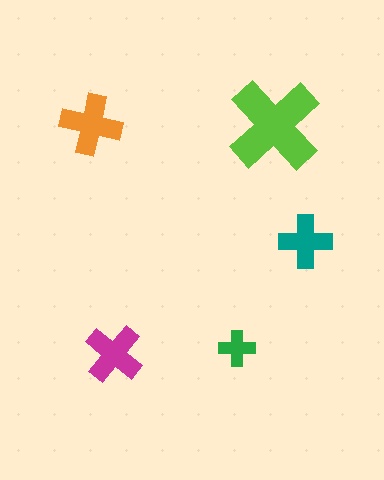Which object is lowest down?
The magenta cross is bottommost.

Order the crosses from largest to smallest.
the lime one, the orange one, the magenta one, the teal one, the green one.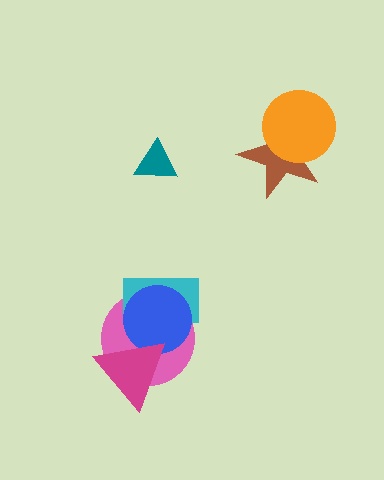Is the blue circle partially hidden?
Yes, it is partially covered by another shape.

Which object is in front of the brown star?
The orange circle is in front of the brown star.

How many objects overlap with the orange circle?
1 object overlaps with the orange circle.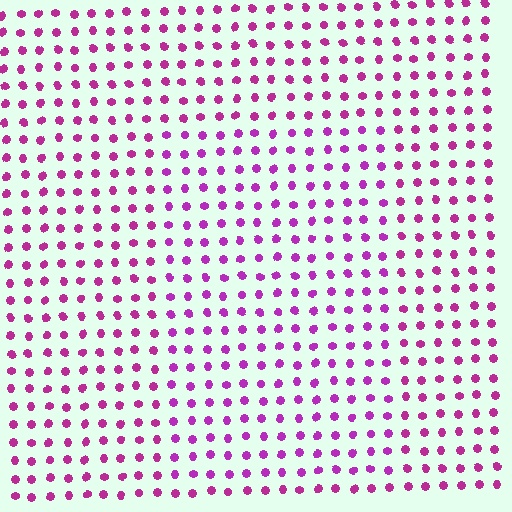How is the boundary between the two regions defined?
The boundary is defined purely by a slight shift in hue (about 17 degrees). Spacing, size, and orientation are identical on both sides.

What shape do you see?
I see a rectangle.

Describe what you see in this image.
The image is filled with small magenta elements in a uniform arrangement. A rectangle-shaped region is visible where the elements are tinted to a slightly different hue, forming a subtle color boundary.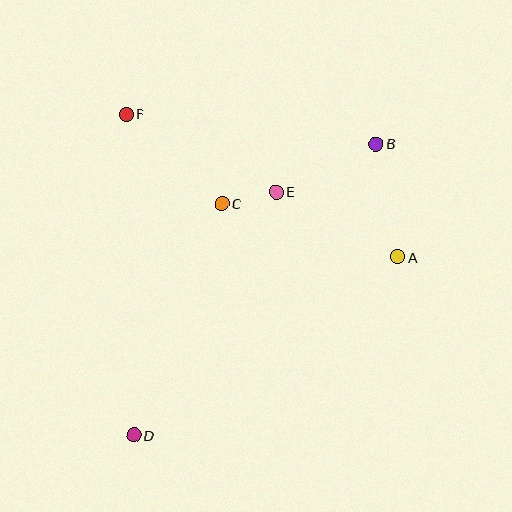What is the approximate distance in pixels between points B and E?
The distance between B and E is approximately 111 pixels.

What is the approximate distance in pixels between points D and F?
The distance between D and F is approximately 321 pixels.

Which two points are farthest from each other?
Points B and D are farthest from each other.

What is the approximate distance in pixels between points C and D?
The distance between C and D is approximately 247 pixels.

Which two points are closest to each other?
Points C and E are closest to each other.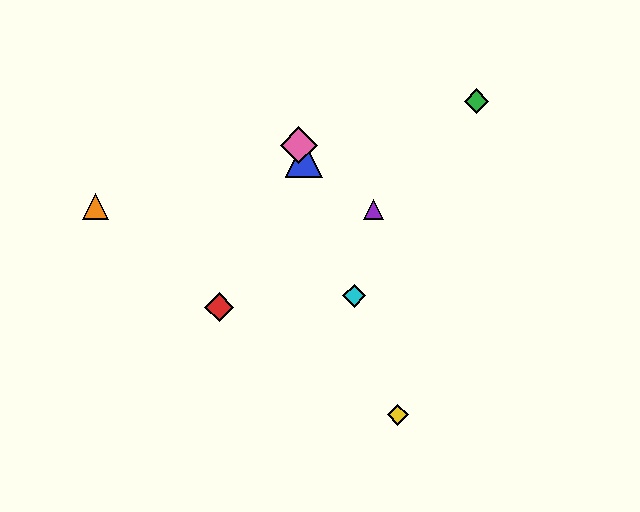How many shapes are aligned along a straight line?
4 shapes (the blue triangle, the yellow diamond, the cyan diamond, the pink diamond) are aligned along a straight line.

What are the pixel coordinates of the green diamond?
The green diamond is at (477, 101).